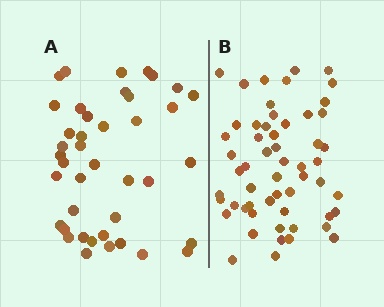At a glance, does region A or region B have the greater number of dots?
Region B (the right region) has more dots.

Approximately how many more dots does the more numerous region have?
Region B has approximately 15 more dots than region A.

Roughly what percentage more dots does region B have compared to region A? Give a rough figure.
About 35% more.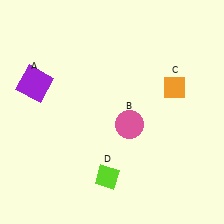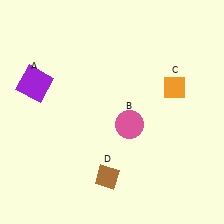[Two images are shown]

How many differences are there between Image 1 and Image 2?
There is 1 difference between the two images.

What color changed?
The diamond (D) changed from lime in Image 1 to brown in Image 2.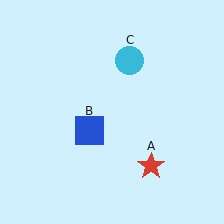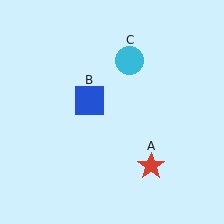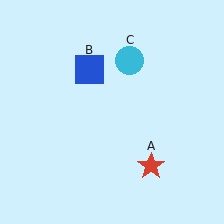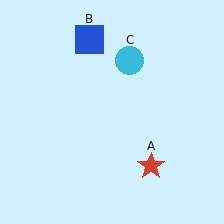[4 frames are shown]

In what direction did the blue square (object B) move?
The blue square (object B) moved up.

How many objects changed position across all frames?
1 object changed position: blue square (object B).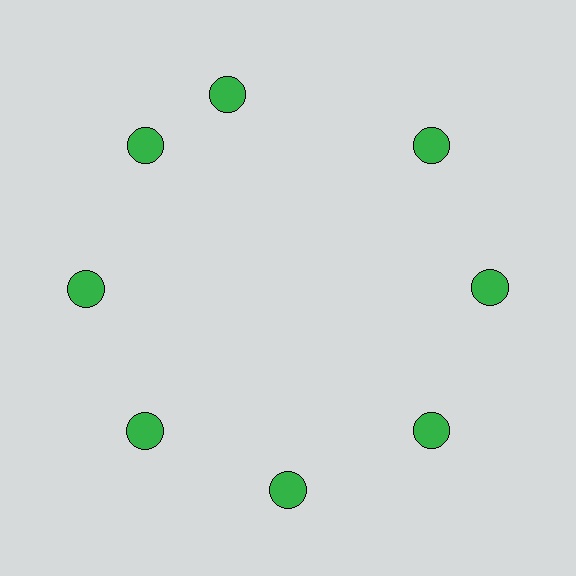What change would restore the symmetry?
The symmetry would be restored by rotating it back into even spacing with its neighbors so that all 8 circles sit at equal angles and equal distance from the center.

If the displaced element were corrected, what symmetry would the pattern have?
It would have 8-fold rotational symmetry — the pattern would map onto itself every 45 degrees.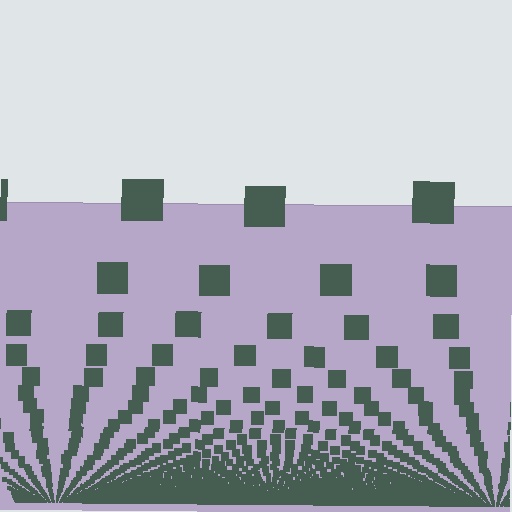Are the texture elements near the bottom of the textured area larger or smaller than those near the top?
Smaller. The gradient is inverted — elements near the bottom are smaller and denser.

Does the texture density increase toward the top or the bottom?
Density increases toward the bottom.